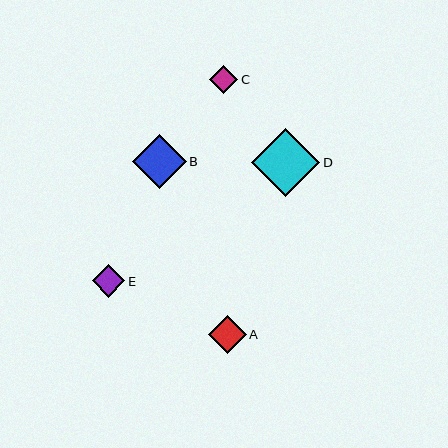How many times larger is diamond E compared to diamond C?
Diamond E is approximately 1.1 times the size of diamond C.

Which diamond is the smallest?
Diamond C is the smallest with a size of approximately 28 pixels.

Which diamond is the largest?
Diamond D is the largest with a size of approximately 68 pixels.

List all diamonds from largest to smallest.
From largest to smallest: D, B, A, E, C.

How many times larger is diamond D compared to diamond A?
Diamond D is approximately 1.8 times the size of diamond A.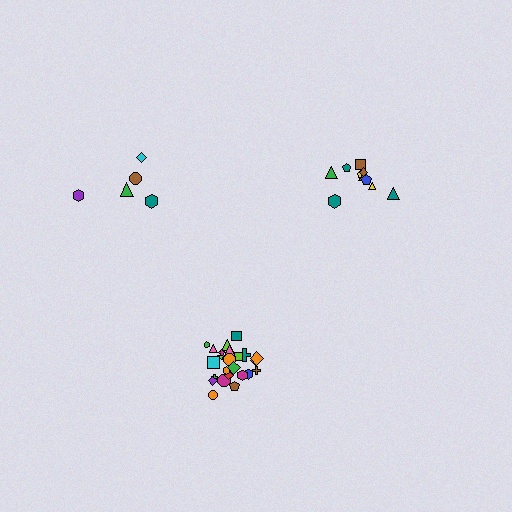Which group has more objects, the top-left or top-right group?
The top-right group.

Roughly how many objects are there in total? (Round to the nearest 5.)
Roughly 40 objects in total.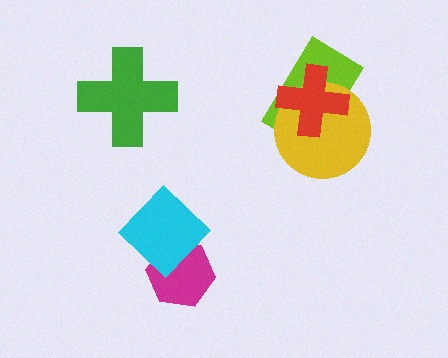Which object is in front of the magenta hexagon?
The cyan diamond is in front of the magenta hexagon.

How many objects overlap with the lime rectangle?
2 objects overlap with the lime rectangle.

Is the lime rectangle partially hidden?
Yes, it is partially covered by another shape.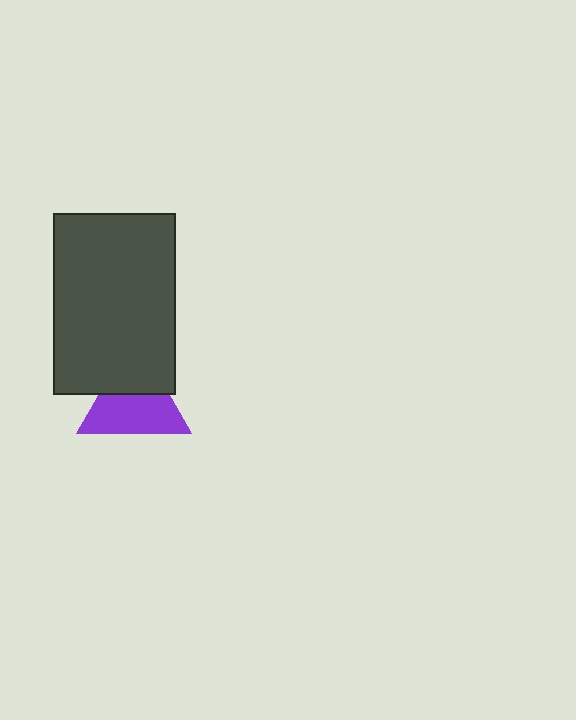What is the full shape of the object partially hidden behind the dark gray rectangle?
The partially hidden object is a purple triangle.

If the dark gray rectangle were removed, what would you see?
You would see the complete purple triangle.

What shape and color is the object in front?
The object in front is a dark gray rectangle.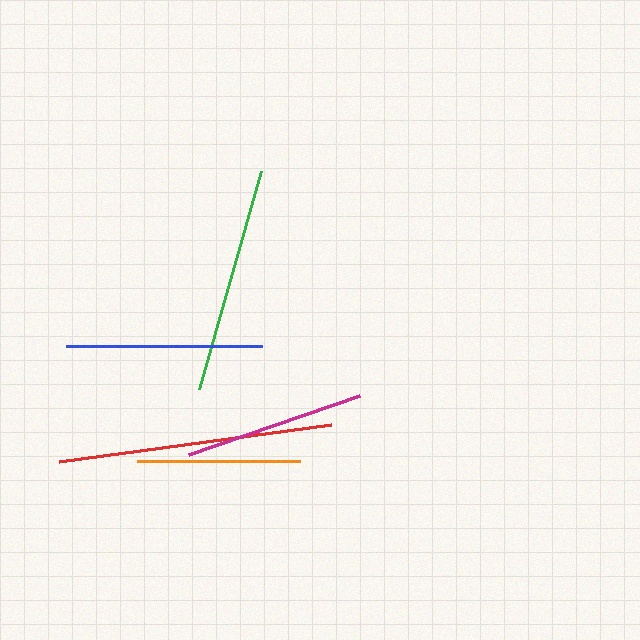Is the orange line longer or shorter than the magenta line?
The magenta line is longer than the orange line.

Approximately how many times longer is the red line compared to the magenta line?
The red line is approximately 1.5 times the length of the magenta line.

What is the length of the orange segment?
The orange segment is approximately 163 pixels long.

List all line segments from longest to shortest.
From longest to shortest: red, green, blue, magenta, orange.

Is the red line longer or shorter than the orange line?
The red line is longer than the orange line.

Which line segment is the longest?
The red line is the longest at approximately 275 pixels.